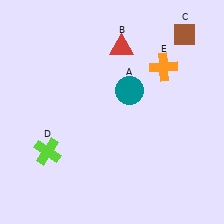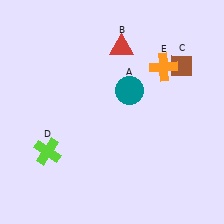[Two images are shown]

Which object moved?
The brown diamond (C) moved down.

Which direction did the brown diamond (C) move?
The brown diamond (C) moved down.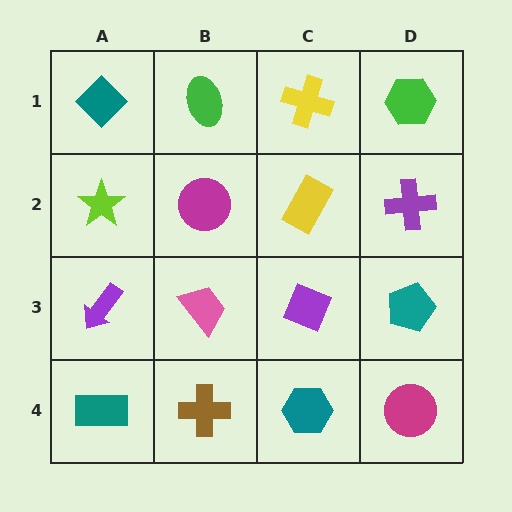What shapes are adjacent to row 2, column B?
A green ellipse (row 1, column B), a pink trapezoid (row 3, column B), a lime star (row 2, column A), a yellow rectangle (row 2, column C).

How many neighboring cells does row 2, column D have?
3.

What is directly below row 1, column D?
A purple cross.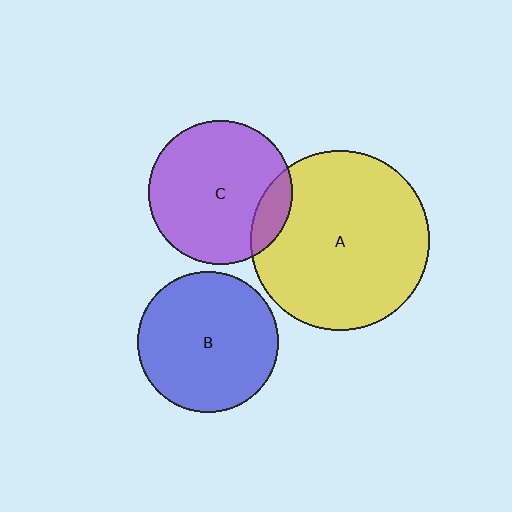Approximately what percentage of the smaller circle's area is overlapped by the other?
Approximately 15%.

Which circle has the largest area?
Circle A (yellow).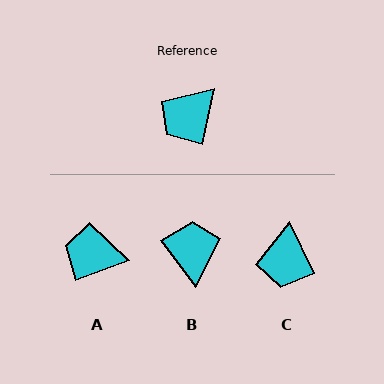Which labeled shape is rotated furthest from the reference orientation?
B, about 131 degrees away.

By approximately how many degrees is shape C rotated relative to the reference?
Approximately 38 degrees counter-clockwise.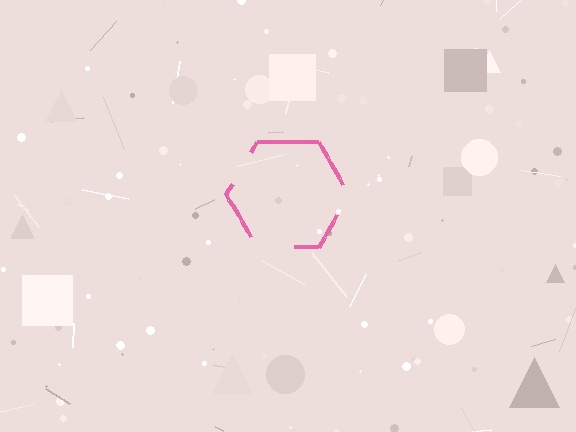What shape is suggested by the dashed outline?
The dashed outline suggests a hexagon.